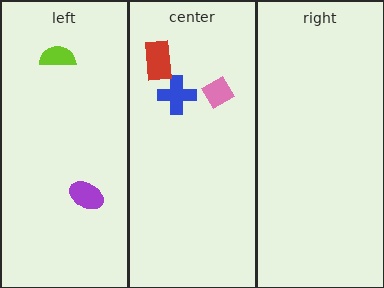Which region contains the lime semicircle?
The left region.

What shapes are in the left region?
The lime semicircle, the purple ellipse.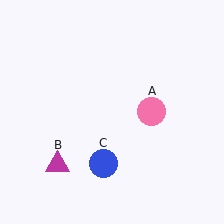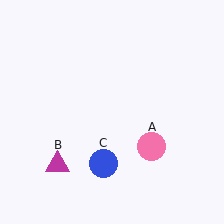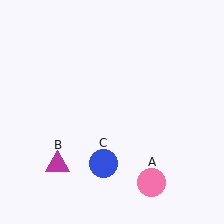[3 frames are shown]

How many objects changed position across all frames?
1 object changed position: pink circle (object A).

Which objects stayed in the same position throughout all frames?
Magenta triangle (object B) and blue circle (object C) remained stationary.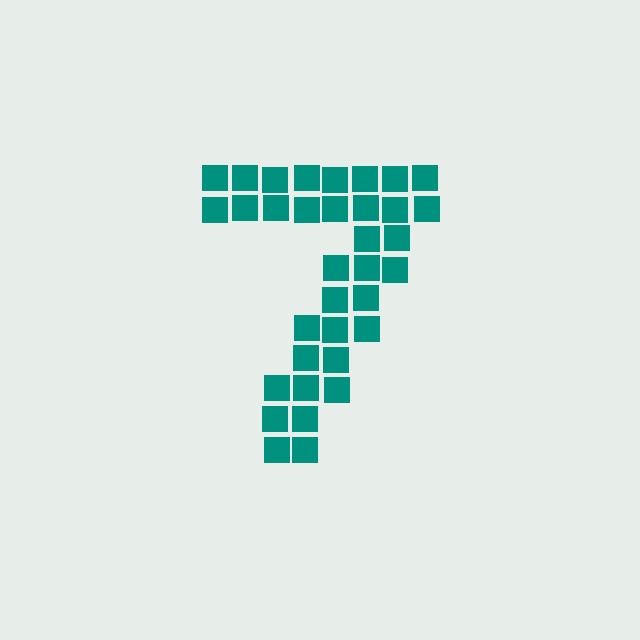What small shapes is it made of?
It is made of small squares.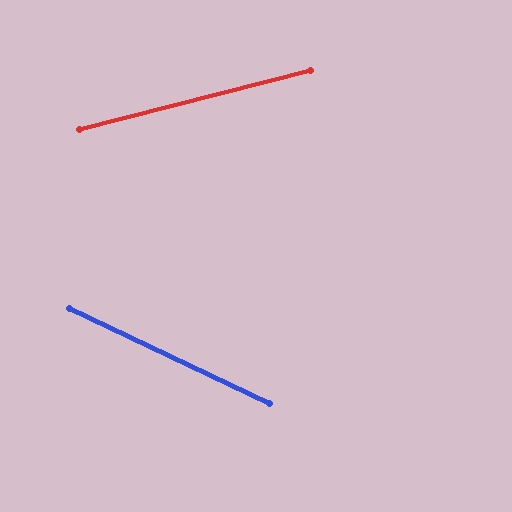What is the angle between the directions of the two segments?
Approximately 40 degrees.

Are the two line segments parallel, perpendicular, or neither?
Neither parallel nor perpendicular — they differ by about 40°.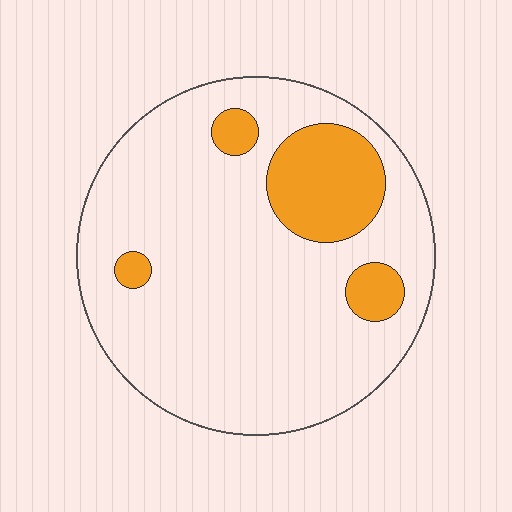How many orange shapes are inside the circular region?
4.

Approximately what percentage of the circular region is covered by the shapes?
Approximately 15%.